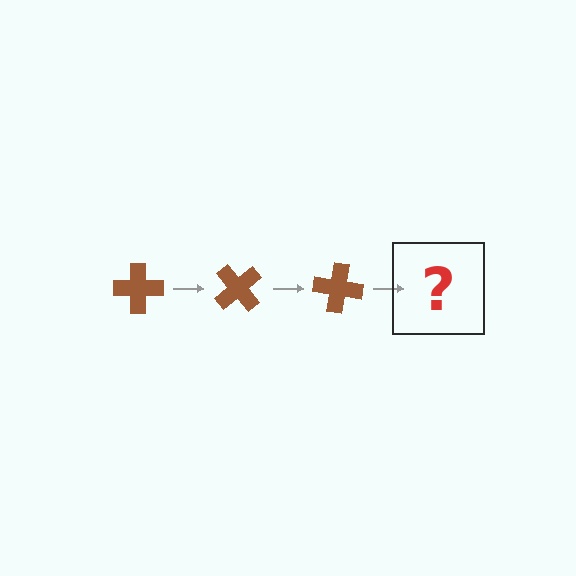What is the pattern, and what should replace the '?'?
The pattern is that the cross rotates 50 degrees each step. The '?' should be a brown cross rotated 150 degrees.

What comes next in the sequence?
The next element should be a brown cross rotated 150 degrees.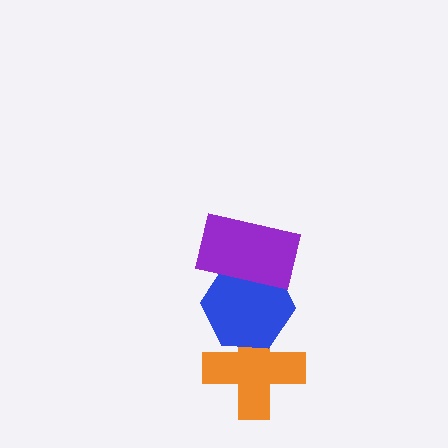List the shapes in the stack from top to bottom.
From top to bottom: the purple rectangle, the blue hexagon, the orange cross.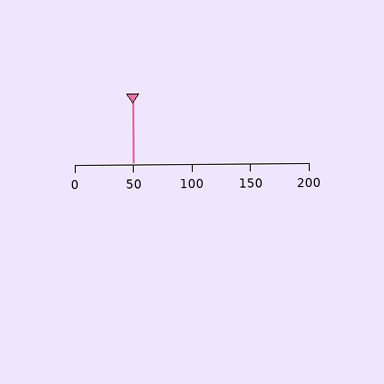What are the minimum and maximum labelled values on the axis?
The axis runs from 0 to 200.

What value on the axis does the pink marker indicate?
The marker indicates approximately 50.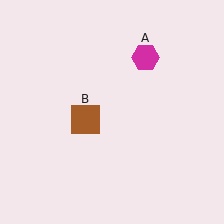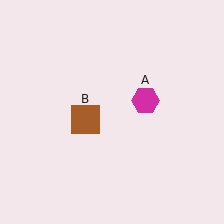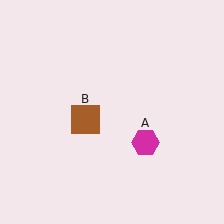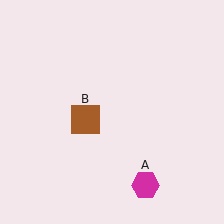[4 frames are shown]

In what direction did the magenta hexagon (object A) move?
The magenta hexagon (object A) moved down.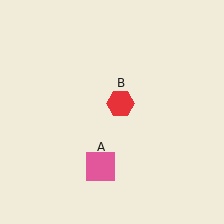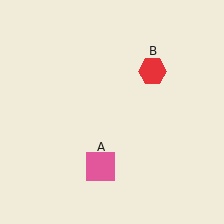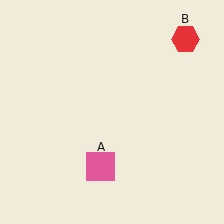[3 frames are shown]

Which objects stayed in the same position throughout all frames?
Pink square (object A) remained stationary.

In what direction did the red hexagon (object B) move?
The red hexagon (object B) moved up and to the right.